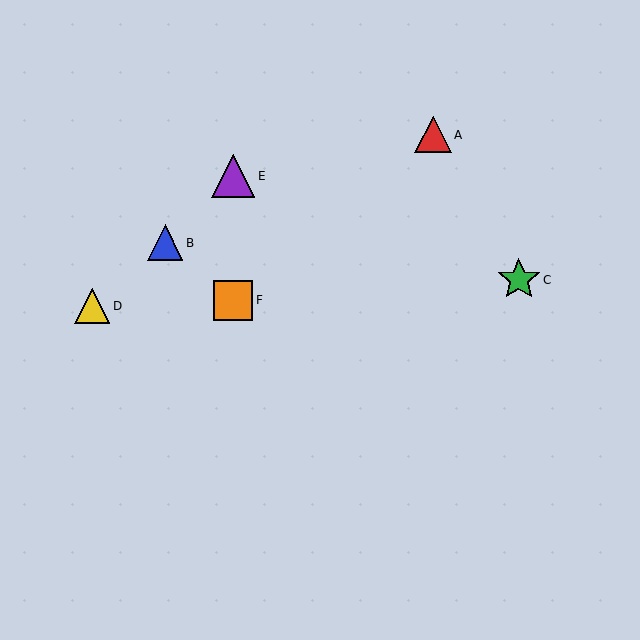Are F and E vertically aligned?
Yes, both are at x≈233.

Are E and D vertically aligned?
No, E is at x≈233 and D is at x≈92.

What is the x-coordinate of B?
Object B is at x≈165.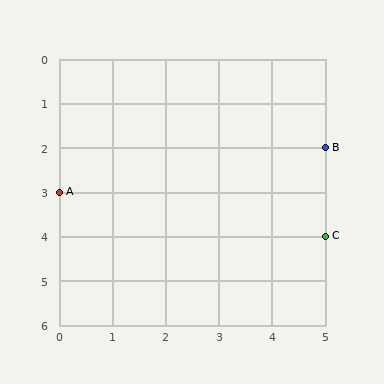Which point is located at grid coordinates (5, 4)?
Point C is at (5, 4).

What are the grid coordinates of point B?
Point B is at grid coordinates (5, 2).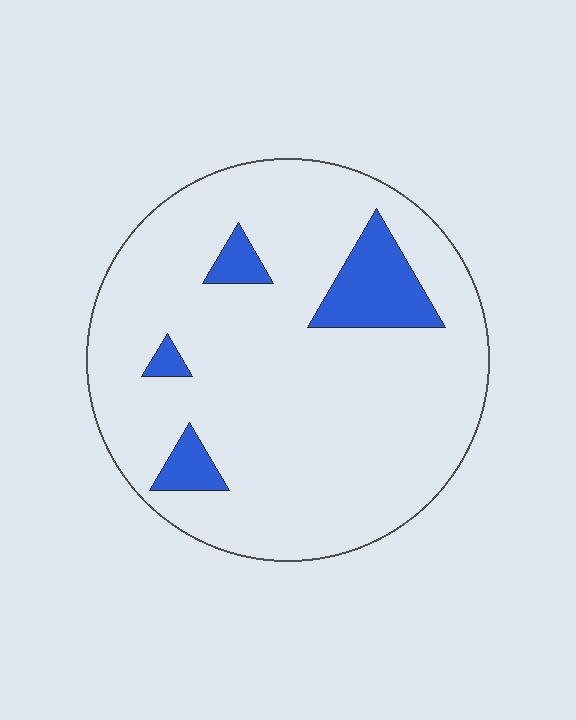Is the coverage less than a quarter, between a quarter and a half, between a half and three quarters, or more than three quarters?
Less than a quarter.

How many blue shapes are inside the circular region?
4.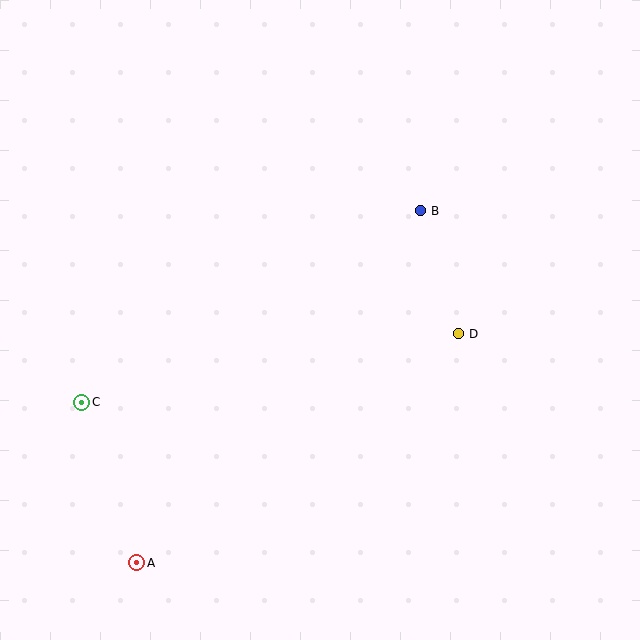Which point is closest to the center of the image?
Point D at (459, 334) is closest to the center.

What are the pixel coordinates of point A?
Point A is at (137, 563).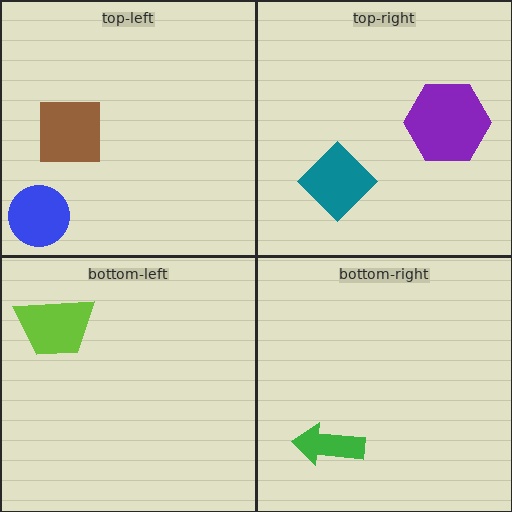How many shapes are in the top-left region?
2.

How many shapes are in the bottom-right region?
1.